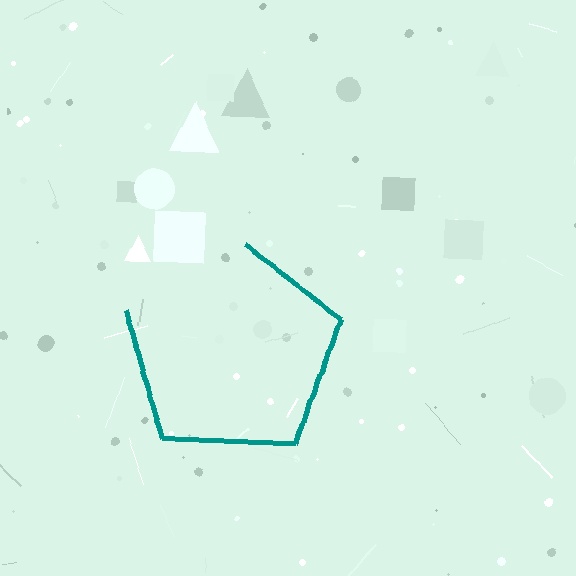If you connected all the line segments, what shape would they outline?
They would outline a pentagon.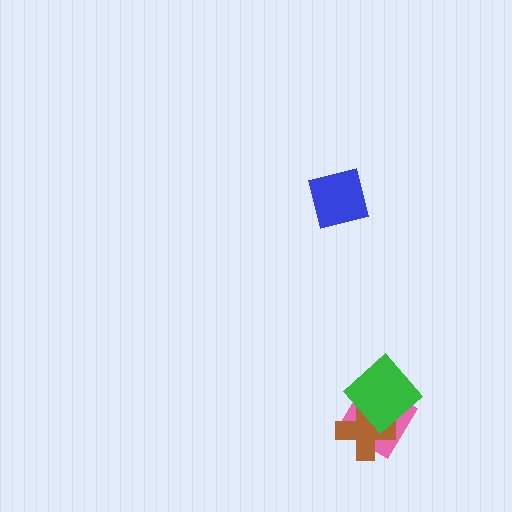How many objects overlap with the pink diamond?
2 objects overlap with the pink diamond.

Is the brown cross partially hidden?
Yes, it is partially covered by another shape.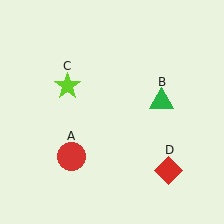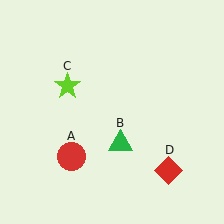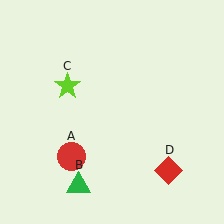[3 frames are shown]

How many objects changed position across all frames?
1 object changed position: green triangle (object B).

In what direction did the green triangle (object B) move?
The green triangle (object B) moved down and to the left.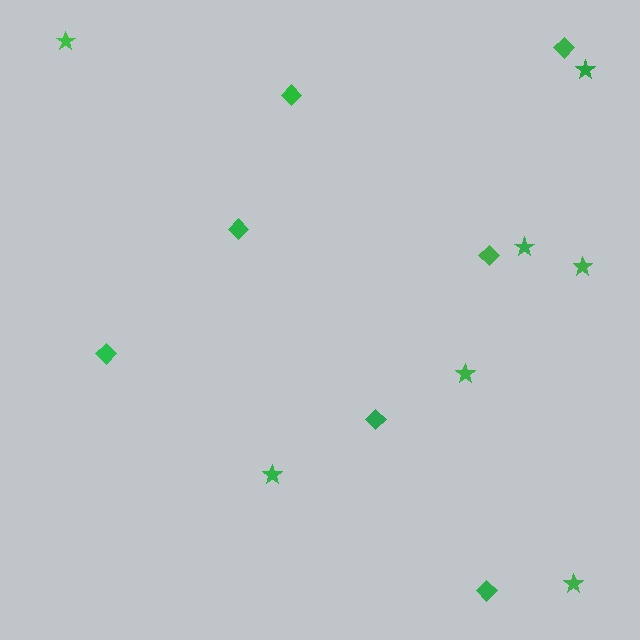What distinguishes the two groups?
There are 2 groups: one group of stars (7) and one group of diamonds (7).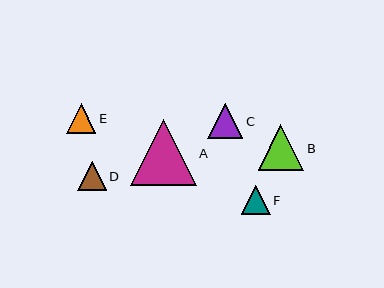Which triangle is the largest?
Triangle A is the largest with a size of approximately 66 pixels.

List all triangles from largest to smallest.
From largest to smallest: A, B, C, E, F, D.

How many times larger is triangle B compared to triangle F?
Triangle B is approximately 1.6 times the size of triangle F.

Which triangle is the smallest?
Triangle D is the smallest with a size of approximately 28 pixels.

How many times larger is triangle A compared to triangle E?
Triangle A is approximately 2.2 times the size of triangle E.